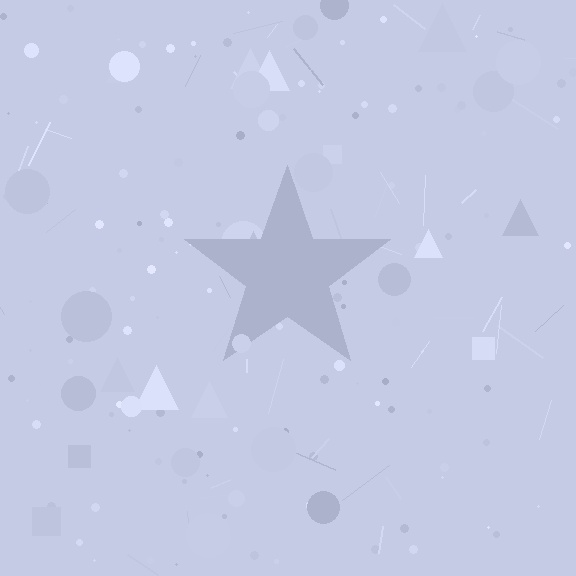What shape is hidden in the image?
A star is hidden in the image.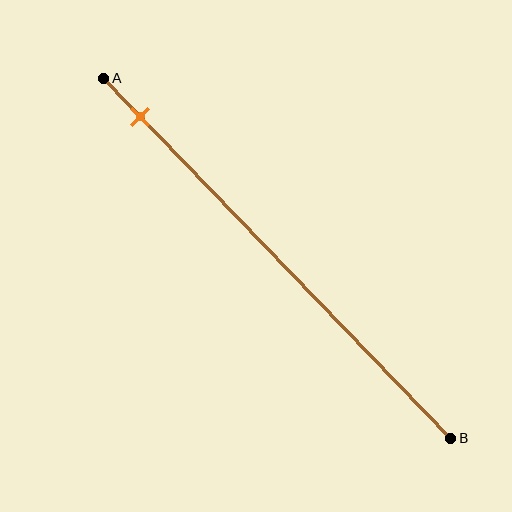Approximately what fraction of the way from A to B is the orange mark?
The orange mark is approximately 10% of the way from A to B.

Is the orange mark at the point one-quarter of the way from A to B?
No, the mark is at about 10% from A, not at the 25% one-quarter point.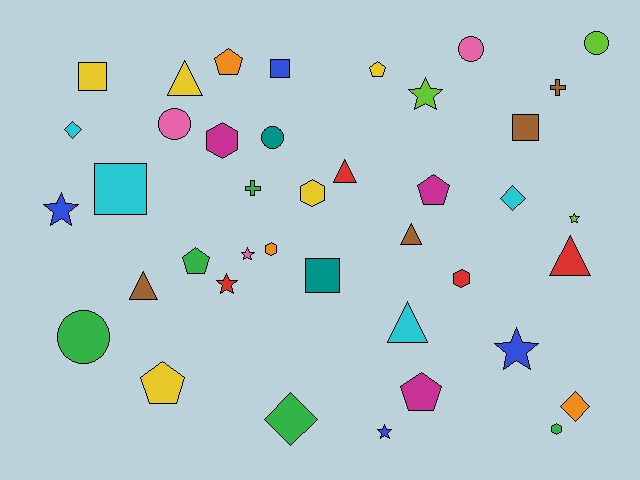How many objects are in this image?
There are 40 objects.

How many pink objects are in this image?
There are 3 pink objects.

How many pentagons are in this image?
There are 6 pentagons.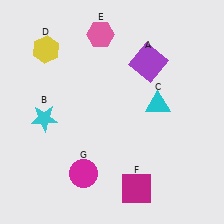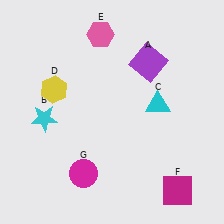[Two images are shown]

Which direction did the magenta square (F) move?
The magenta square (F) moved right.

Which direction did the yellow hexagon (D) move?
The yellow hexagon (D) moved down.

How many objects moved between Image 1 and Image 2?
2 objects moved between the two images.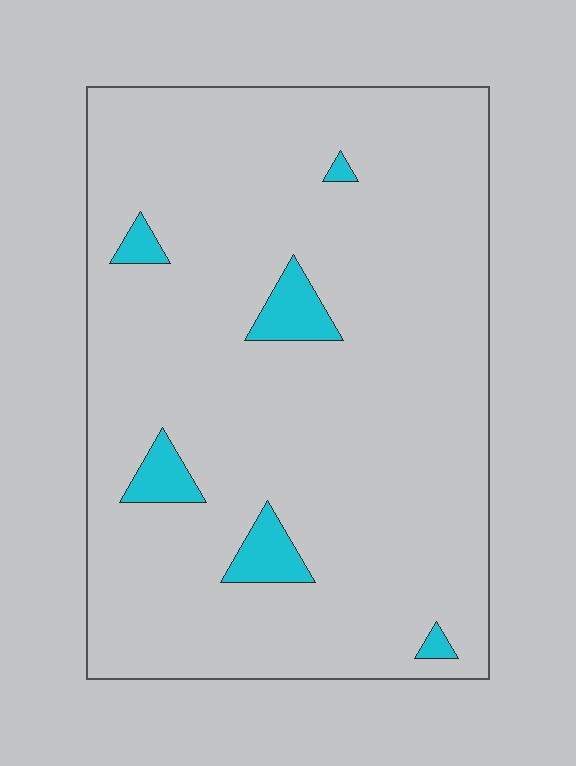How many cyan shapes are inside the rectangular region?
6.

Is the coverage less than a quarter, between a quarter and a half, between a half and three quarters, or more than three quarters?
Less than a quarter.